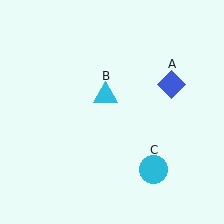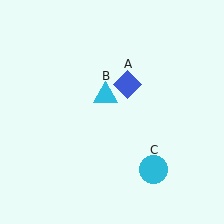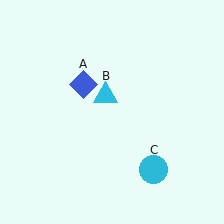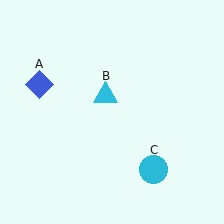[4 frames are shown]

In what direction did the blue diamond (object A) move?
The blue diamond (object A) moved left.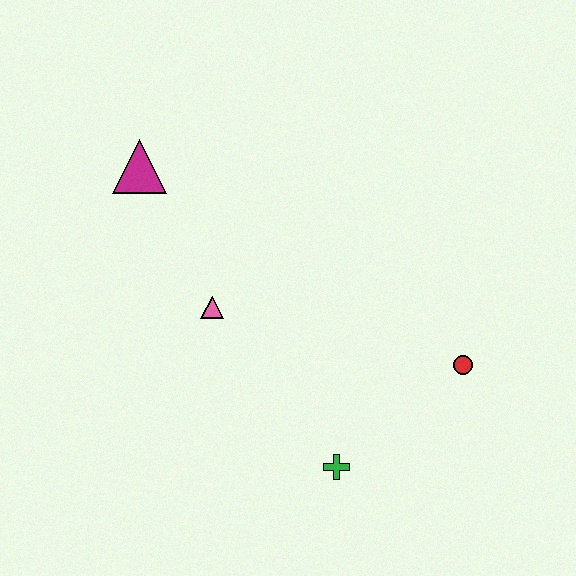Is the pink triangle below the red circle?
No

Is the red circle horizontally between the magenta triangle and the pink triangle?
No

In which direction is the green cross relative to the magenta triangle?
The green cross is below the magenta triangle.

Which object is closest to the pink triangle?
The magenta triangle is closest to the pink triangle.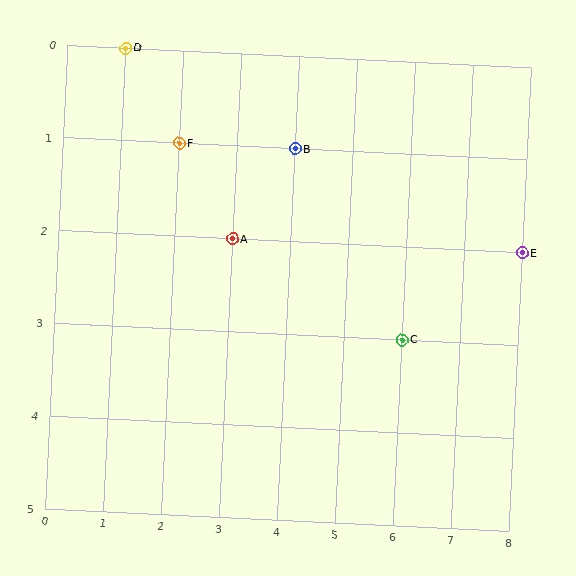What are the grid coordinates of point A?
Point A is at grid coordinates (3, 2).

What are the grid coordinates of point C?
Point C is at grid coordinates (6, 3).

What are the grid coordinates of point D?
Point D is at grid coordinates (1, 0).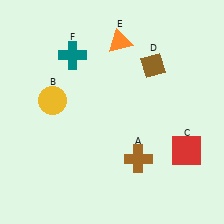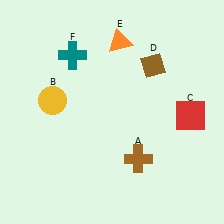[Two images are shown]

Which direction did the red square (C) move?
The red square (C) moved up.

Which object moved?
The red square (C) moved up.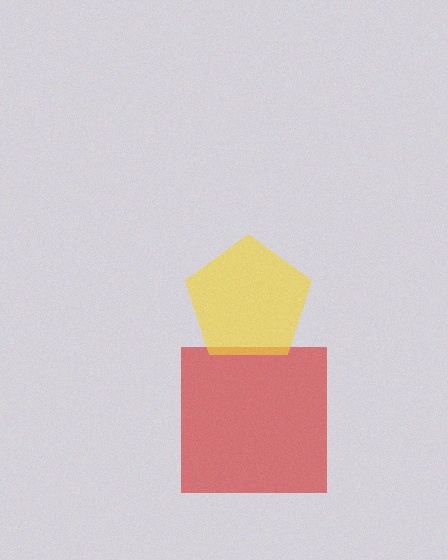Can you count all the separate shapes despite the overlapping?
Yes, there are 2 separate shapes.